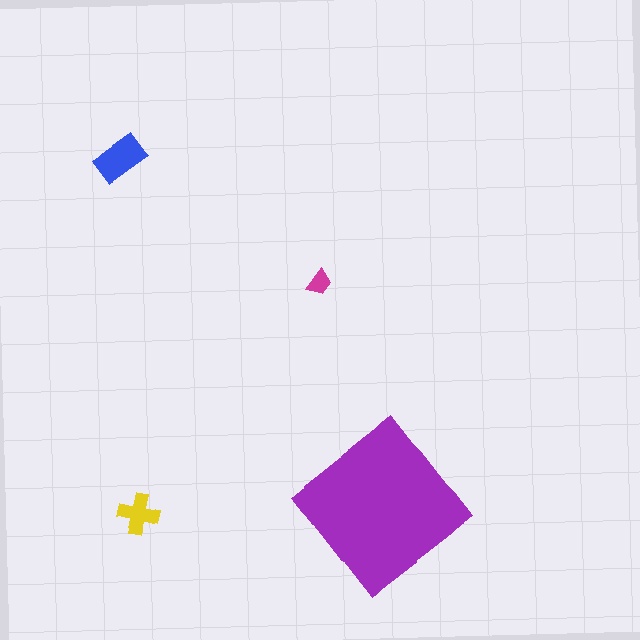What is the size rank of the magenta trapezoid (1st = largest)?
4th.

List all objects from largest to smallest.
The purple diamond, the blue rectangle, the yellow cross, the magenta trapezoid.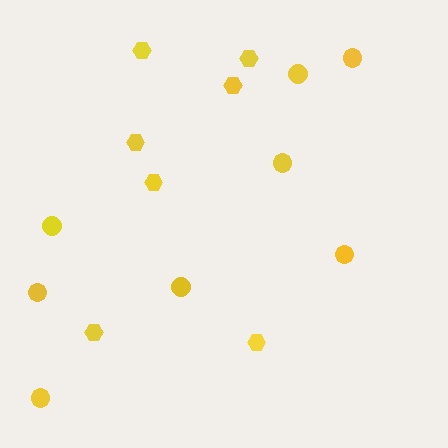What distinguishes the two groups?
There are 2 groups: one group of circles (8) and one group of hexagons (7).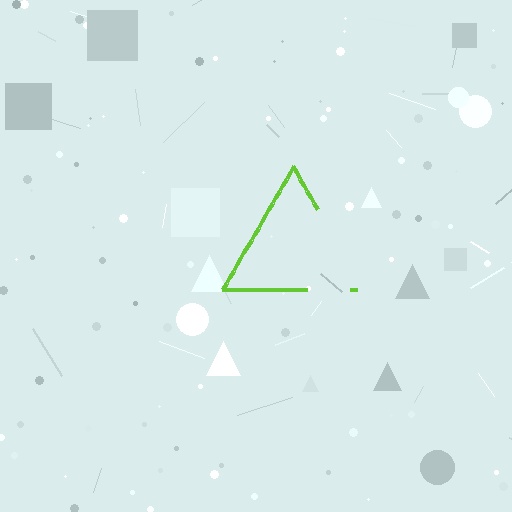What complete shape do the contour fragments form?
The contour fragments form a triangle.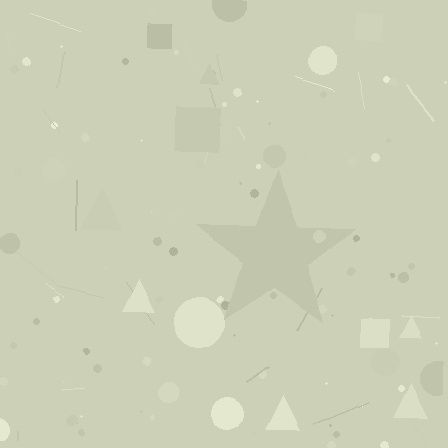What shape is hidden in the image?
A star is hidden in the image.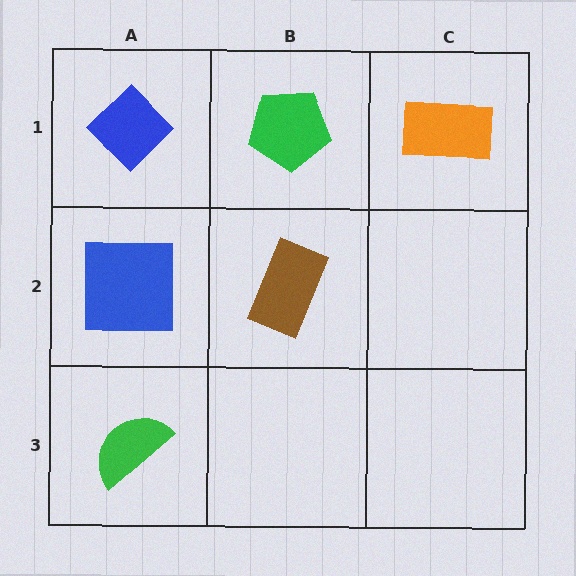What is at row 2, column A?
A blue square.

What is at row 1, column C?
An orange rectangle.